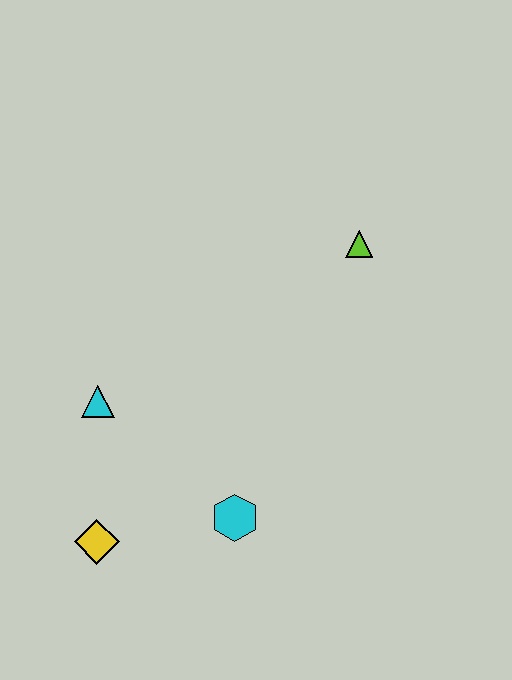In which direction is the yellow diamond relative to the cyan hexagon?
The yellow diamond is to the left of the cyan hexagon.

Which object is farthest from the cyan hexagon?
The lime triangle is farthest from the cyan hexagon.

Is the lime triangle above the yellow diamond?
Yes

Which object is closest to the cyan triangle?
The yellow diamond is closest to the cyan triangle.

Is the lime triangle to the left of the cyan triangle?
No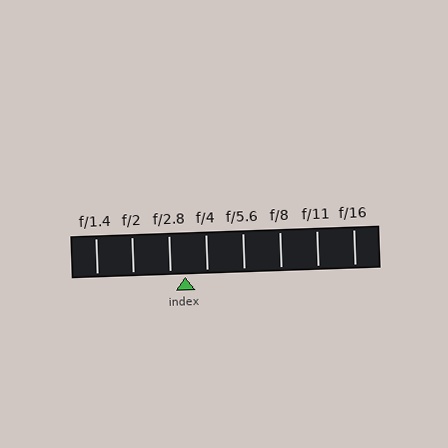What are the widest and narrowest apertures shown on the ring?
The widest aperture shown is f/1.4 and the narrowest is f/16.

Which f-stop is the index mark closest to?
The index mark is closest to f/2.8.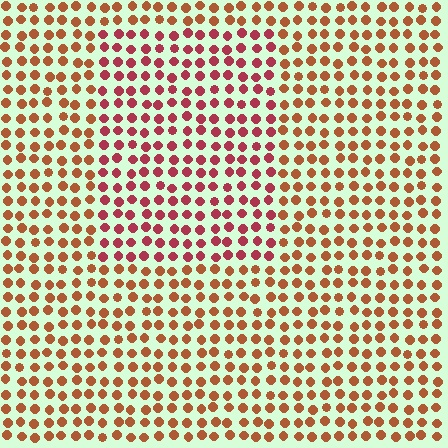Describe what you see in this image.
The image is filled with small brown elements in a uniform arrangement. A rectangle-shaped region is visible where the elements are tinted to a slightly different hue, forming a subtle color boundary.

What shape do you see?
I see a rectangle.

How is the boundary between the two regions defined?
The boundary is defined purely by a slight shift in hue (about 32 degrees). Spacing, size, and orientation are identical on both sides.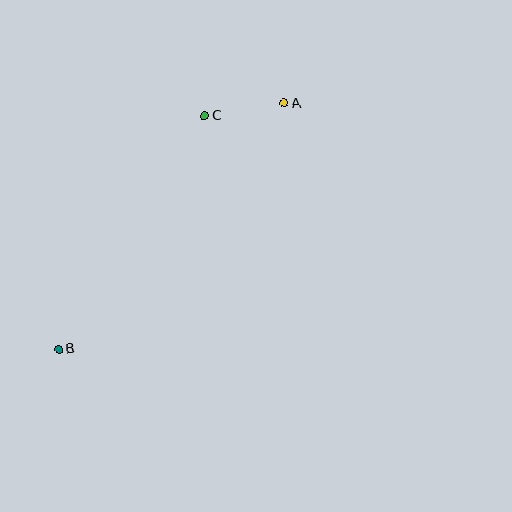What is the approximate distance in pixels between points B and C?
The distance between B and C is approximately 275 pixels.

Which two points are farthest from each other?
Points A and B are farthest from each other.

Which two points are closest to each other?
Points A and C are closest to each other.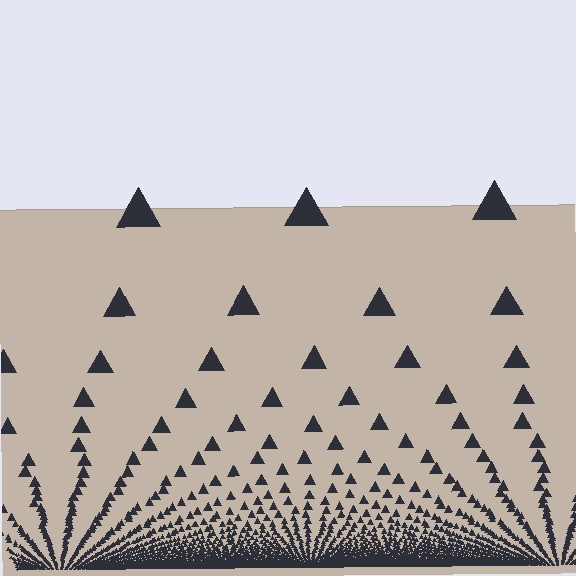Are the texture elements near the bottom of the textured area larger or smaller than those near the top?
Smaller. The gradient is inverted — elements near the bottom are smaller and denser.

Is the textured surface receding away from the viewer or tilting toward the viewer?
The surface appears to tilt toward the viewer. Texture elements get larger and sparser toward the top.